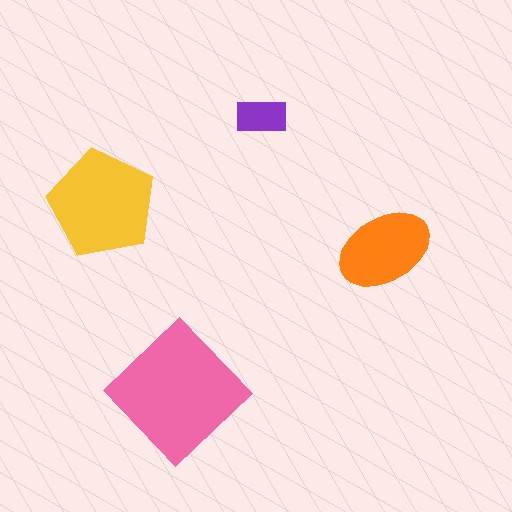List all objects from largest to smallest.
The pink diamond, the yellow pentagon, the orange ellipse, the purple rectangle.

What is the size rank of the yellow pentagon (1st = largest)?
2nd.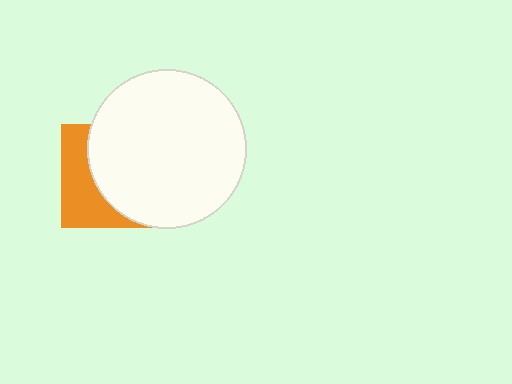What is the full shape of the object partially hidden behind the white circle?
The partially hidden object is an orange square.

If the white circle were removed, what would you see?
You would see the complete orange square.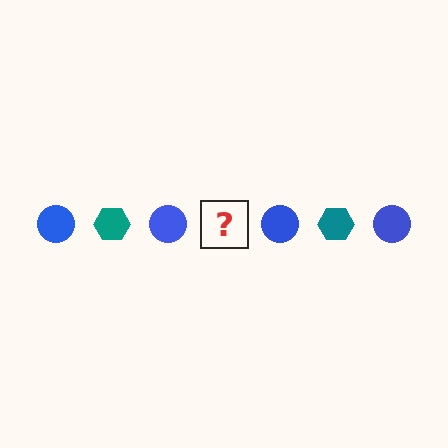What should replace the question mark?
The question mark should be replaced with a teal hexagon.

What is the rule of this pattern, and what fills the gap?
The rule is that the pattern alternates between blue circle and teal hexagon. The gap should be filled with a teal hexagon.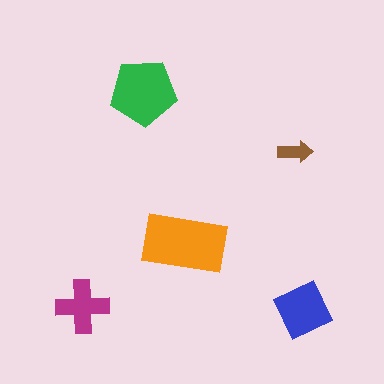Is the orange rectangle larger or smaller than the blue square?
Larger.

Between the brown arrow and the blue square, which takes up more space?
The blue square.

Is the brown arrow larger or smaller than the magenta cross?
Smaller.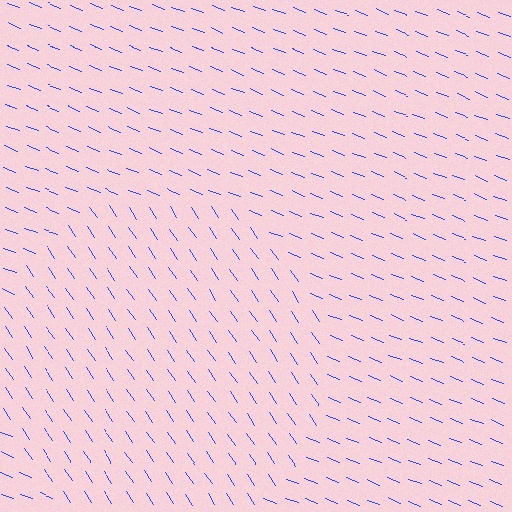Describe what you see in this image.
The image is filled with small blue line segments. A circle region in the image has lines oriented differently from the surrounding lines, creating a visible texture boundary.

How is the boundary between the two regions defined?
The boundary is defined purely by a change in line orientation (approximately 35 degrees difference). All lines are the same color and thickness.